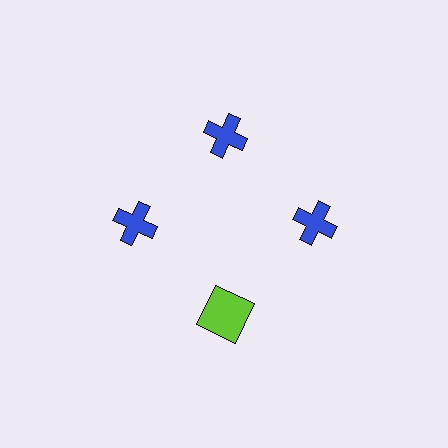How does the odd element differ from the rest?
It differs in both color (lime instead of blue) and shape (square instead of cross).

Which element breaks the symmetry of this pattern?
The lime square at roughly the 6 o'clock position breaks the symmetry. All other shapes are blue crosses.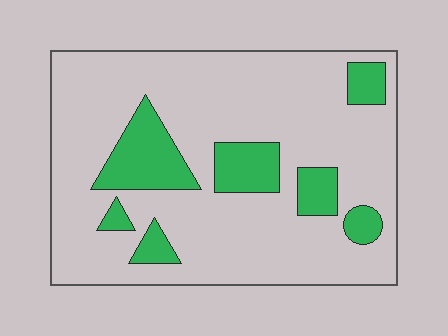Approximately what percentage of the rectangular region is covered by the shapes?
Approximately 20%.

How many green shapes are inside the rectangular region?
7.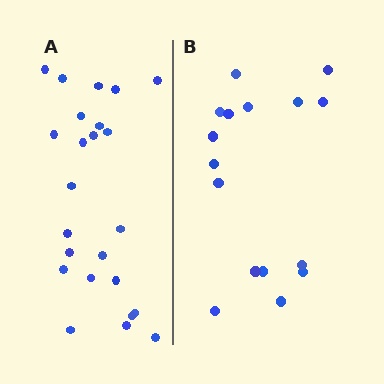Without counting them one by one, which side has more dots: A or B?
Region A (the left region) has more dots.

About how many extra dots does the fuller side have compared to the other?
Region A has roughly 8 or so more dots than region B.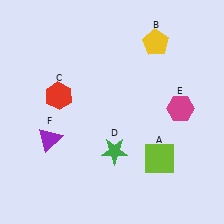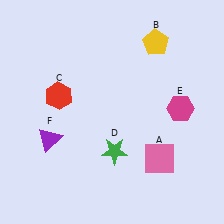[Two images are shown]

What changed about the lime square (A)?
In Image 1, A is lime. In Image 2, it changed to pink.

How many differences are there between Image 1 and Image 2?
There is 1 difference between the two images.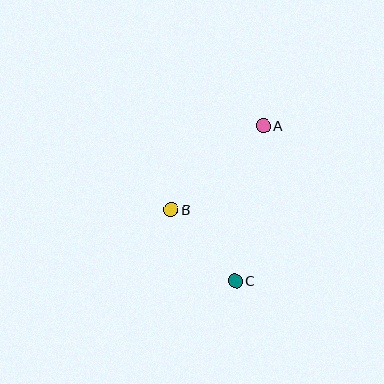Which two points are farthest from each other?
Points A and C are farthest from each other.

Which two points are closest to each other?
Points B and C are closest to each other.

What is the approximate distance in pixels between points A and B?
The distance between A and B is approximately 125 pixels.